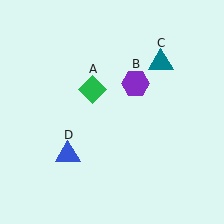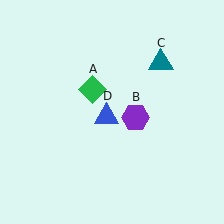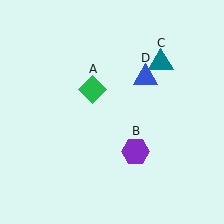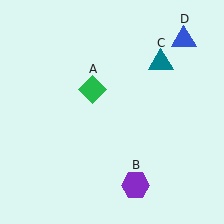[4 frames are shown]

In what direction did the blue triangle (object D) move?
The blue triangle (object D) moved up and to the right.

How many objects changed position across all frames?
2 objects changed position: purple hexagon (object B), blue triangle (object D).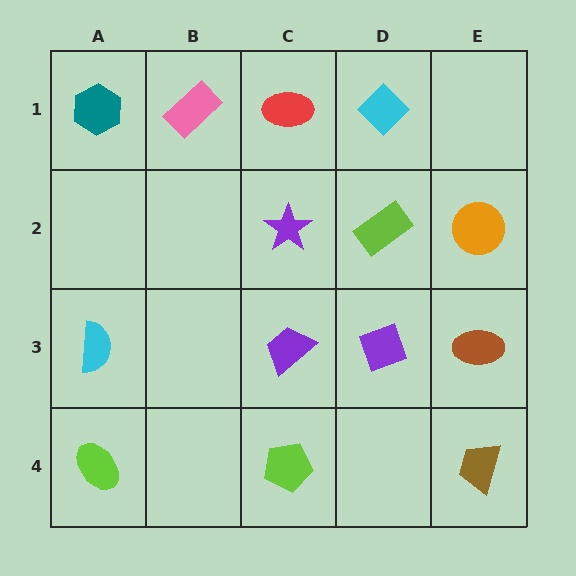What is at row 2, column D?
A lime rectangle.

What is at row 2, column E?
An orange circle.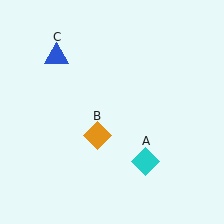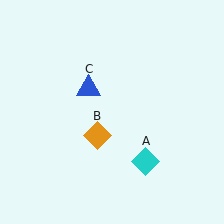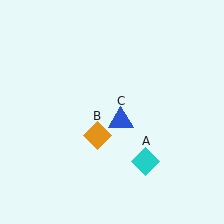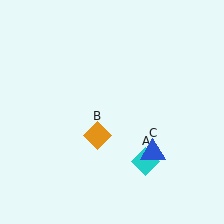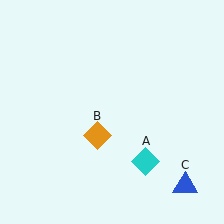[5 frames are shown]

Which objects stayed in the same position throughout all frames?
Cyan diamond (object A) and orange diamond (object B) remained stationary.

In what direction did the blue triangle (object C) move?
The blue triangle (object C) moved down and to the right.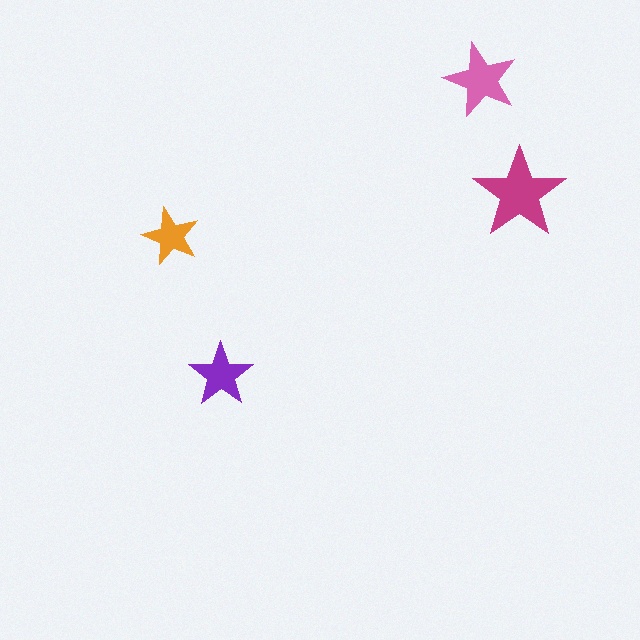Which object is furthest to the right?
The magenta star is rightmost.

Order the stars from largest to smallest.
the magenta one, the pink one, the purple one, the orange one.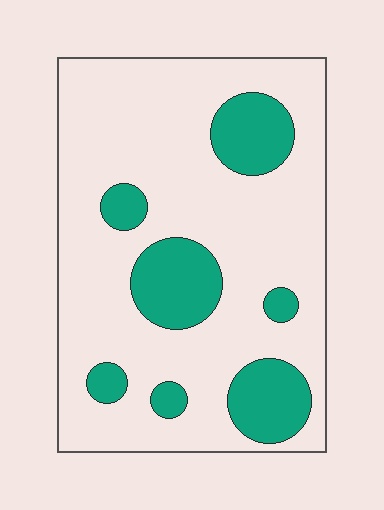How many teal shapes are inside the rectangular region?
7.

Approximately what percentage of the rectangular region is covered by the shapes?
Approximately 20%.